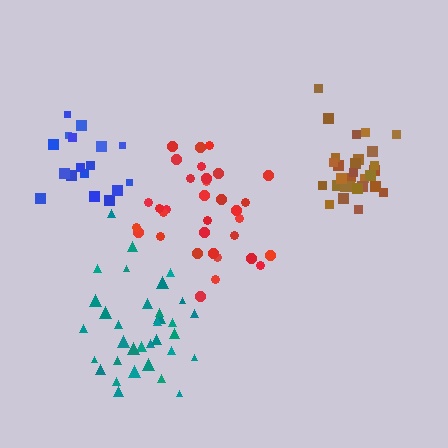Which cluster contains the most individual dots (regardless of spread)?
Teal (34).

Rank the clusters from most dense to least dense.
brown, teal, red, blue.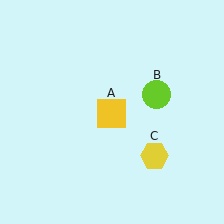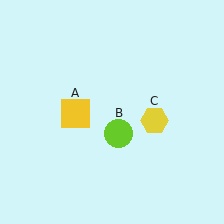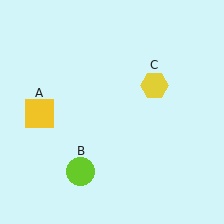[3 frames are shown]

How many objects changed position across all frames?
3 objects changed position: yellow square (object A), lime circle (object B), yellow hexagon (object C).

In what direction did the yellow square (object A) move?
The yellow square (object A) moved left.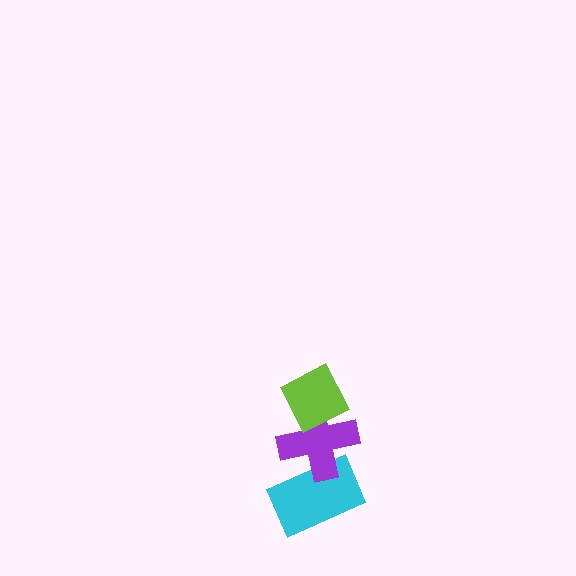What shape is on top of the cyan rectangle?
The purple cross is on top of the cyan rectangle.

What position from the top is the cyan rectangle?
The cyan rectangle is 3rd from the top.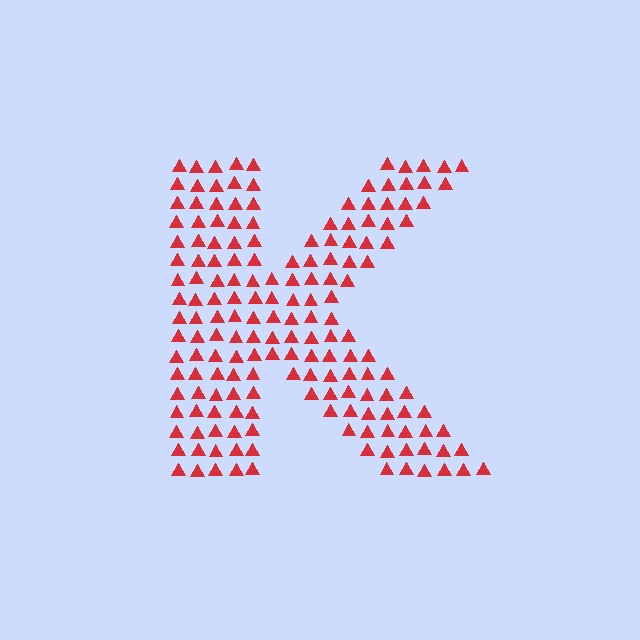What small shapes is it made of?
It is made of small triangles.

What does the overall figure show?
The overall figure shows the letter K.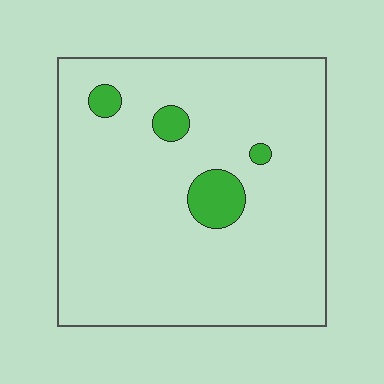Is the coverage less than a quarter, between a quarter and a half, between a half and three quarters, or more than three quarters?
Less than a quarter.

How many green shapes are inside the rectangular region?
4.